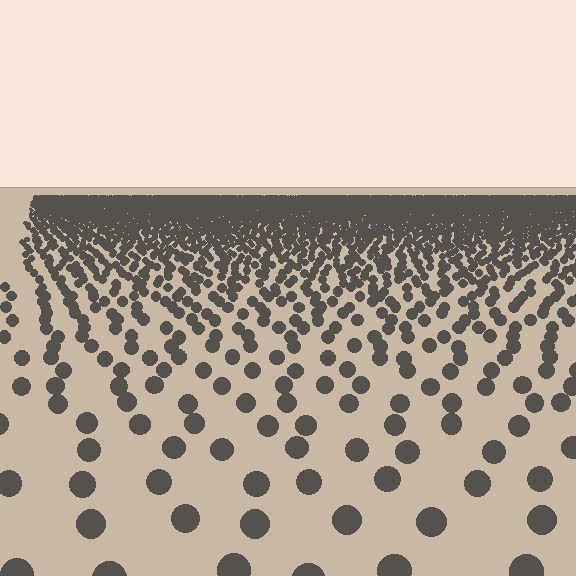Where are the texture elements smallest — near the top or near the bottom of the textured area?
Near the top.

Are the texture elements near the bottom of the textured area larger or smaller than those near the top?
Larger. Near the bottom, elements are closer to the viewer and appear at a bigger on-screen size.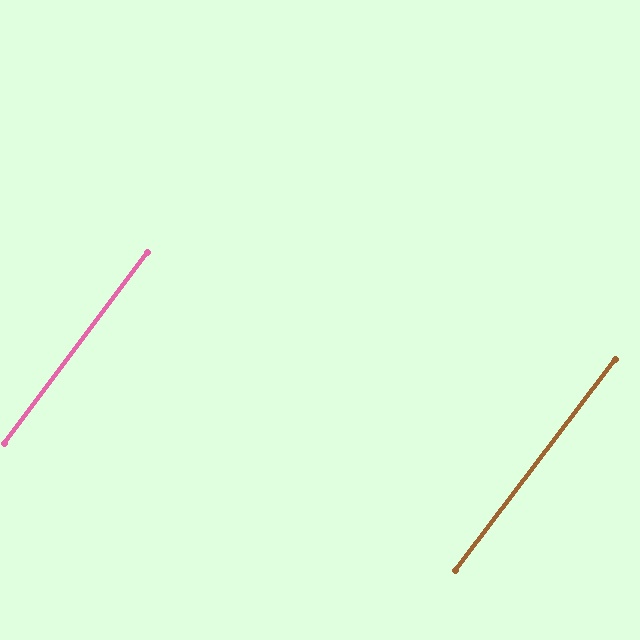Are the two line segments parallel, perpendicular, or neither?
Parallel — their directions differ by only 0.2°.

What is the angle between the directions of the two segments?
Approximately 0 degrees.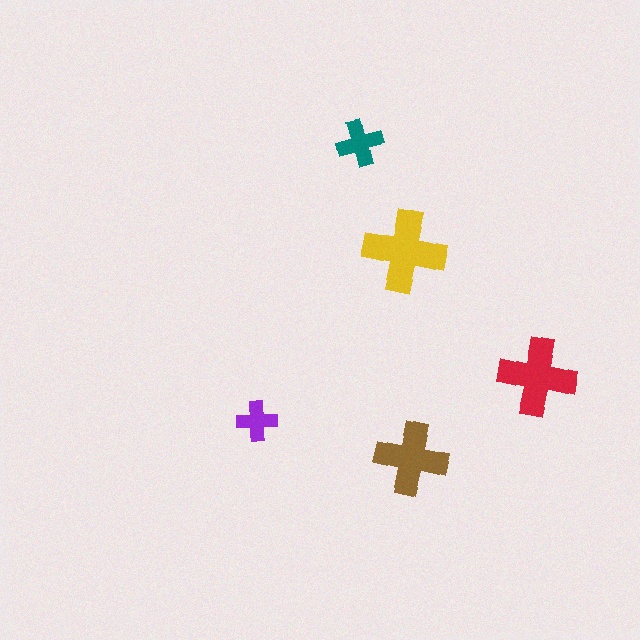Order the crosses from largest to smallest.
the yellow one, the red one, the brown one, the teal one, the purple one.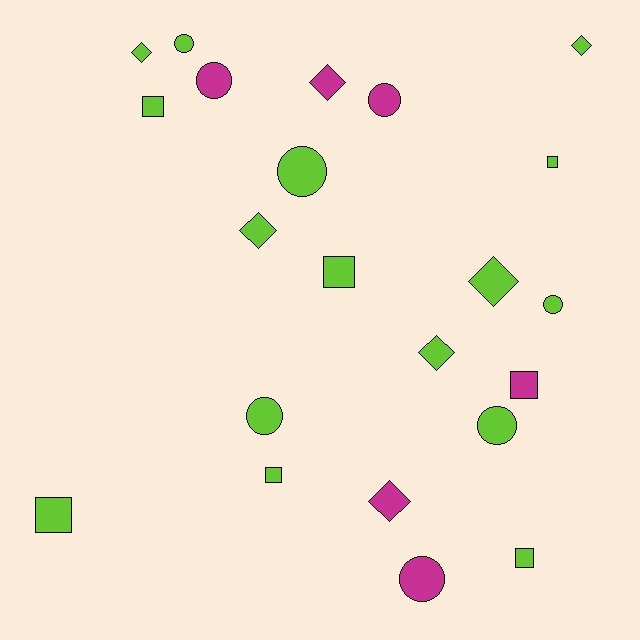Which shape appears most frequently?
Circle, with 8 objects.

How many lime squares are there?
There are 6 lime squares.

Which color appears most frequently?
Lime, with 16 objects.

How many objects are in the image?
There are 22 objects.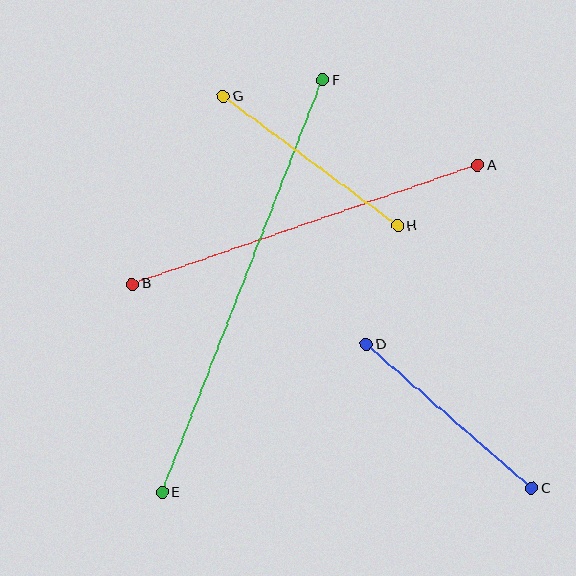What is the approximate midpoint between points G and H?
The midpoint is at approximately (311, 161) pixels.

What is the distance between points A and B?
The distance is approximately 365 pixels.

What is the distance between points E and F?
The distance is approximately 442 pixels.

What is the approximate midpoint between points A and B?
The midpoint is at approximately (305, 225) pixels.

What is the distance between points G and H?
The distance is approximately 217 pixels.